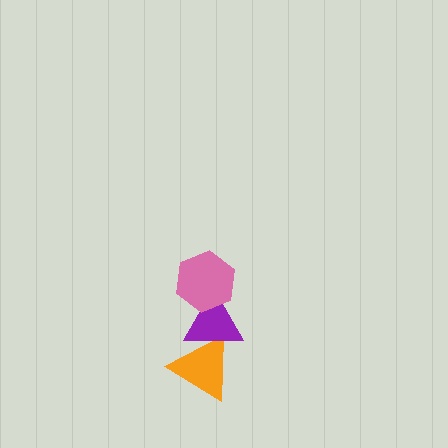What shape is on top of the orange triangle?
The purple triangle is on top of the orange triangle.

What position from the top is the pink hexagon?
The pink hexagon is 1st from the top.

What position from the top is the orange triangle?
The orange triangle is 3rd from the top.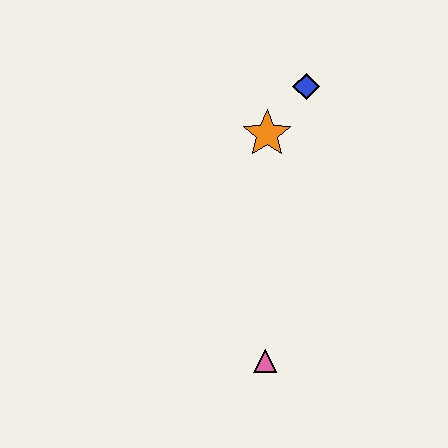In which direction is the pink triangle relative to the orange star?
The pink triangle is below the orange star.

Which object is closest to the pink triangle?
The orange star is closest to the pink triangle.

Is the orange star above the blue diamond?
No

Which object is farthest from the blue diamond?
The pink triangle is farthest from the blue diamond.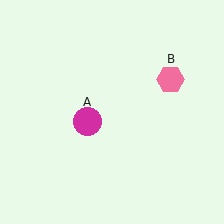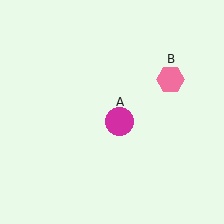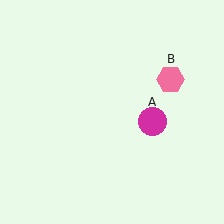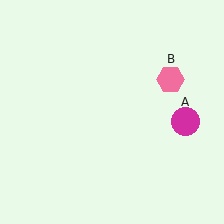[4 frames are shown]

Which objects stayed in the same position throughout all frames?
Pink hexagon (object B) remained stationary.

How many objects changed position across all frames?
1 object changed position: magenta circle (object A).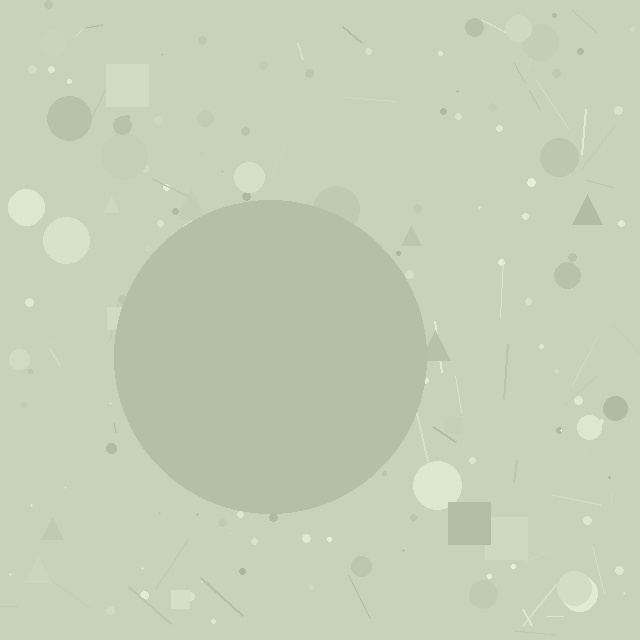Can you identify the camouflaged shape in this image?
The camouflaged shape is a circle.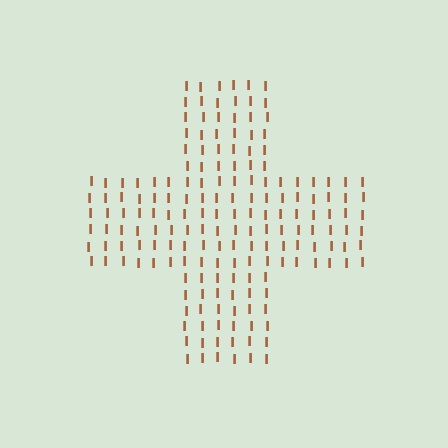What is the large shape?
The large shape is a cross.